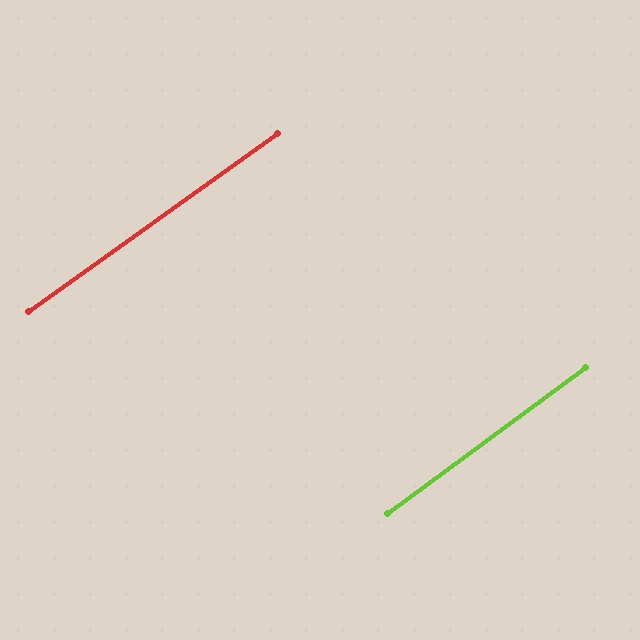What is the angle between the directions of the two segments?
Approximately 1 degree.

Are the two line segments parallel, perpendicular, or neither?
Parallel — their directions differ by only 1.0°.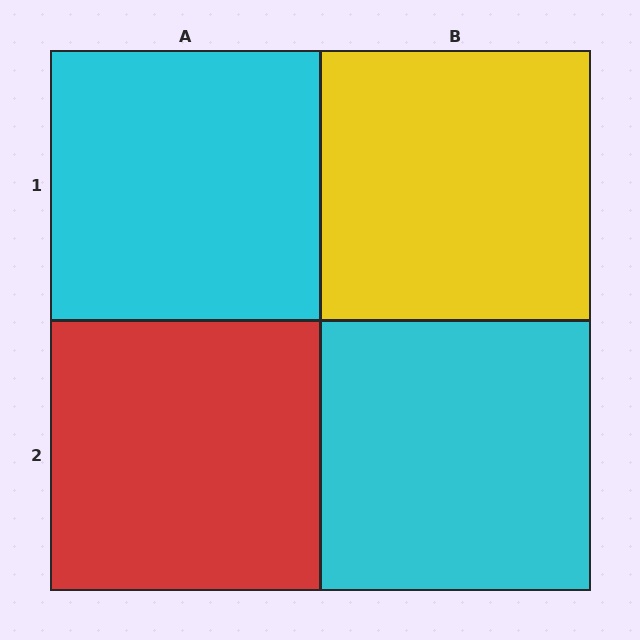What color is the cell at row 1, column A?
Cyan.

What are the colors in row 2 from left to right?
Red, cyan.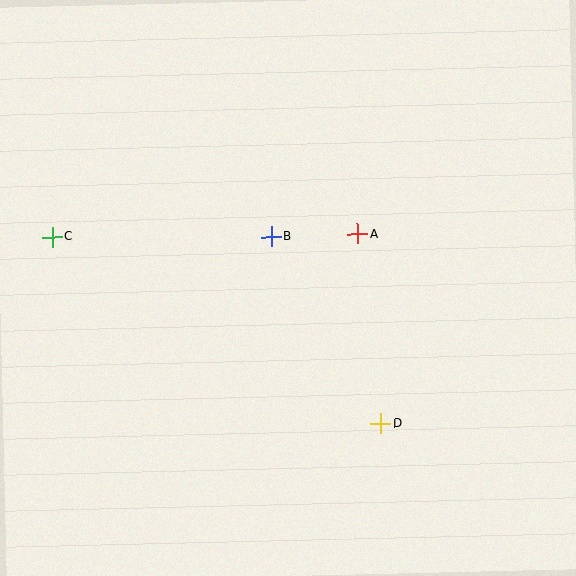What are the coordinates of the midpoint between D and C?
The midpoint between D and C is at (217, 330).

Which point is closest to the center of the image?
Point B at (271, 237) is closest to the center.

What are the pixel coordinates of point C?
Point C is at (52, 237).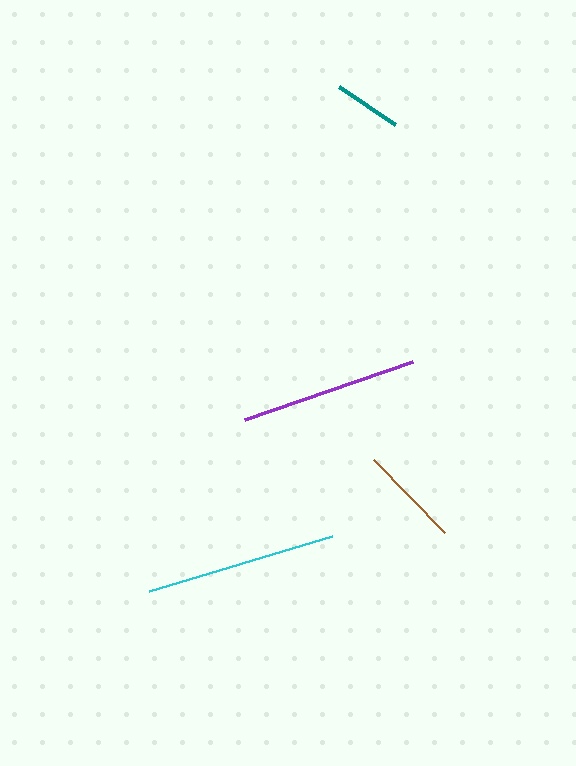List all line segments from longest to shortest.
From longest to shortest: cyan, purple, brown, teal.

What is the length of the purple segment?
The purple segment is approximately 178 pixels long.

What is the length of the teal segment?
The teal segment is approximately 68 pixels long.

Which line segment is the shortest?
The teal line is the shortest at approximately 68 pixels.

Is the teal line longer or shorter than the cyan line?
The cyan line is longer than the teal line.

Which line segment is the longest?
The cyan line is the longest at approximately 191 pixels.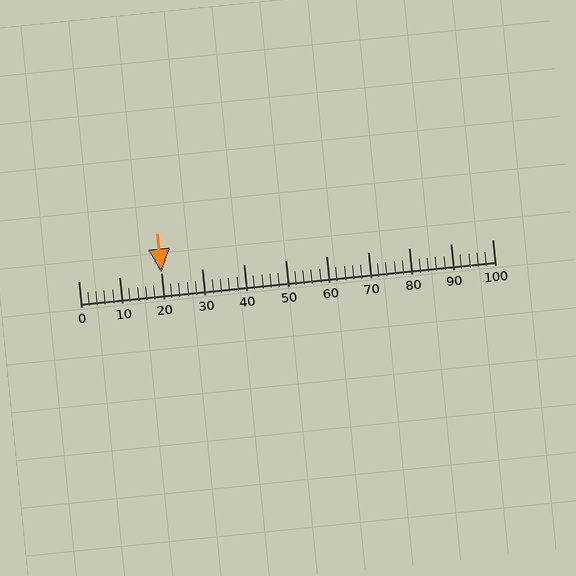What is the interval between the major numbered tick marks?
The major tick marks are spaced 10 units apart.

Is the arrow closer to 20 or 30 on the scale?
The arrow is closer to 20.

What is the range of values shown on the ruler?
The ruler shows values from 0 to 100.